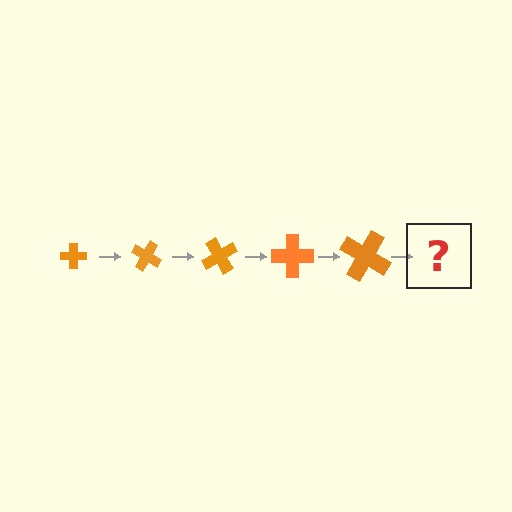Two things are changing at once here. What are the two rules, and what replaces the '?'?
The two rules are that the cross grows larger each step and it rotates 30 degrees each step. The '?' should be a cross, larger than the previous one and rotated 150 degrees from the start.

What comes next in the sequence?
The next element should be a cross, larger than the previous one and rotated 150 degrees from the start.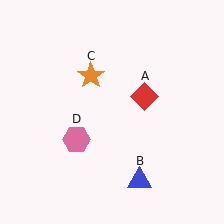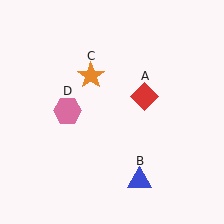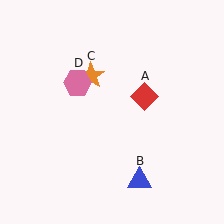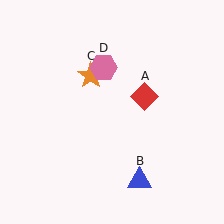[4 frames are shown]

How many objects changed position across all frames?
1 object changed position: pink hexagon (object D).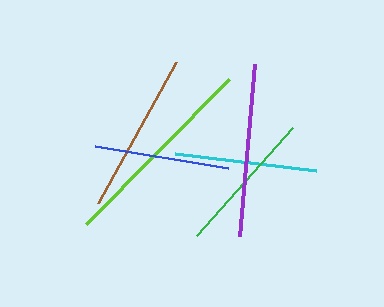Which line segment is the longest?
The lime line is the longest at approximately 204 pixels.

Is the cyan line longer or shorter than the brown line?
The brown line is longer than the cyan line.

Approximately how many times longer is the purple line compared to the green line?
The purple line is approximately 1.2 times the length of the green line.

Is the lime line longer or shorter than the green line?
The lime line is longer than the green line.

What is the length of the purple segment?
The purple segment is approximately 172 pixels long.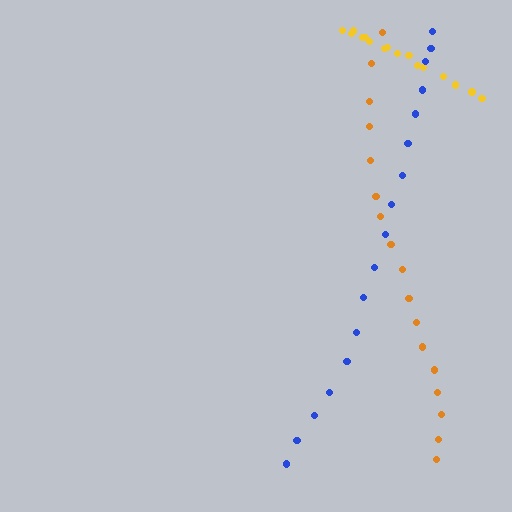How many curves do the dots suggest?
There are 3 distinct paths.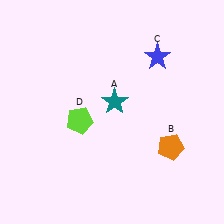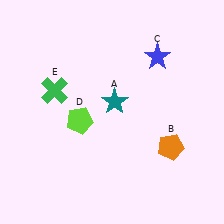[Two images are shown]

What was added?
A green cross (E) was added in Image 2.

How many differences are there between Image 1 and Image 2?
There is 1 difference between the two images.